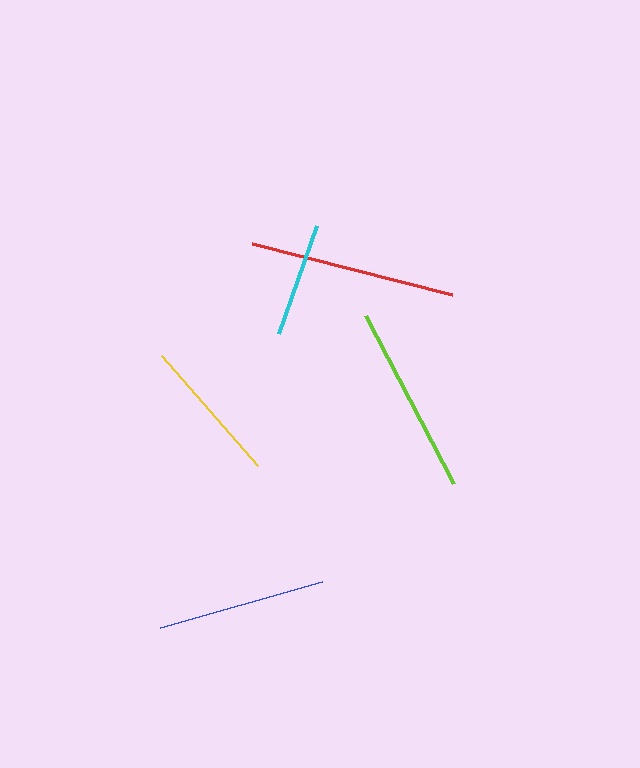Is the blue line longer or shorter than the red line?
The red line is longer than the blue line.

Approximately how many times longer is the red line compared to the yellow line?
The red line is approximately 1.4 times the length of the yellow line.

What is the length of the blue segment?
The blue segment is approximately 167 pixels long.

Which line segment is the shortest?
The cyan line is the shortest at approximately 114 pixels.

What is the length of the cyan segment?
The cyan segment is approximately 114 pixels long.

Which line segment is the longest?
The red line is the longest at approximately 207 pixels.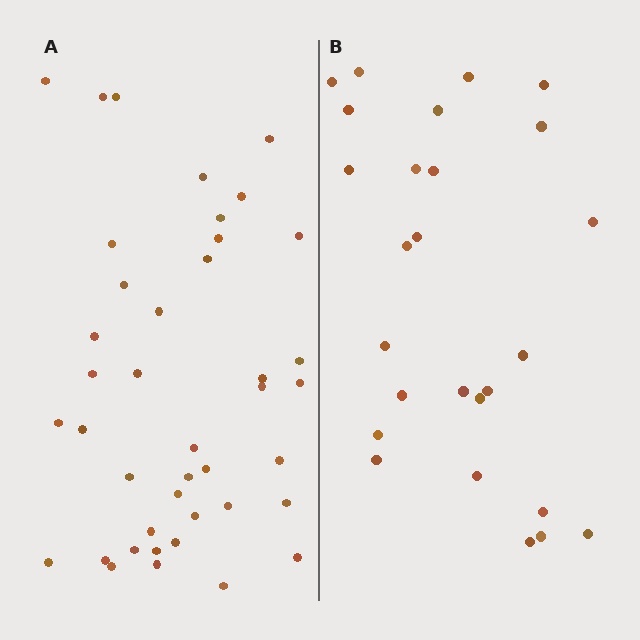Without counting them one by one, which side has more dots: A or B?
Region A (the left region) has more dots.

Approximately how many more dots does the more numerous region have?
Region A has approximately 15 more dots than region B.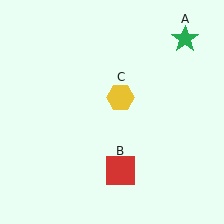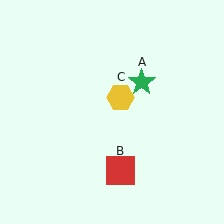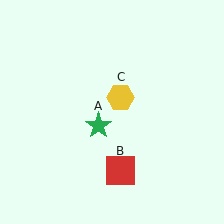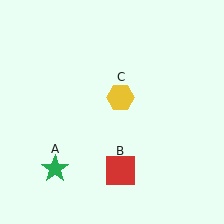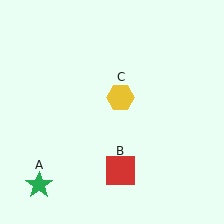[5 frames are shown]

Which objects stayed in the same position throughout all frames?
Red square (object B) and yellow hexagon (object C) remained stationary.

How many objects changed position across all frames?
1 object changed position: green star (object A).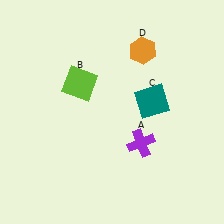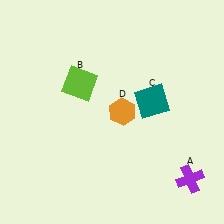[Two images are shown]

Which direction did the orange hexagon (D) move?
The orange hexagon (D) moved down.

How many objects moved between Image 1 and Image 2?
2 objects moved between the two images.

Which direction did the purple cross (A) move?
The purple cross (A) moved right.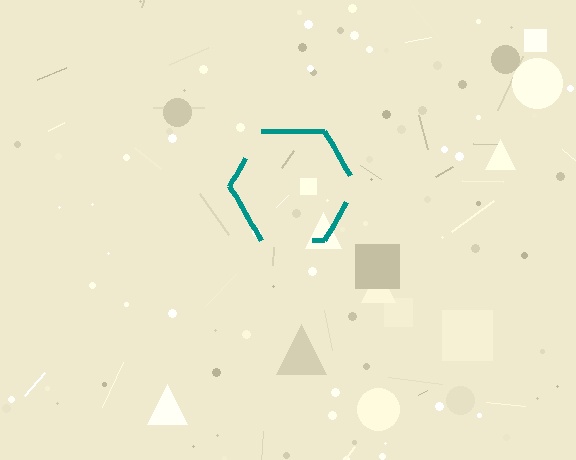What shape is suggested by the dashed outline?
The dashed outline suggests a hexagon.